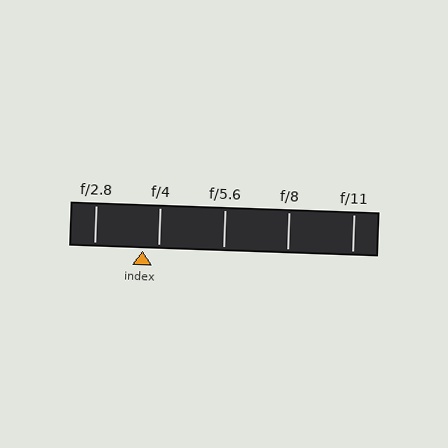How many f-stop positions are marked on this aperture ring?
There are 5 f-stop positions marked.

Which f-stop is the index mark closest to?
The index mark is closest to f/4.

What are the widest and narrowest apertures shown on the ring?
The widest aperture shown is f/2.8 and the narrowest is f/11.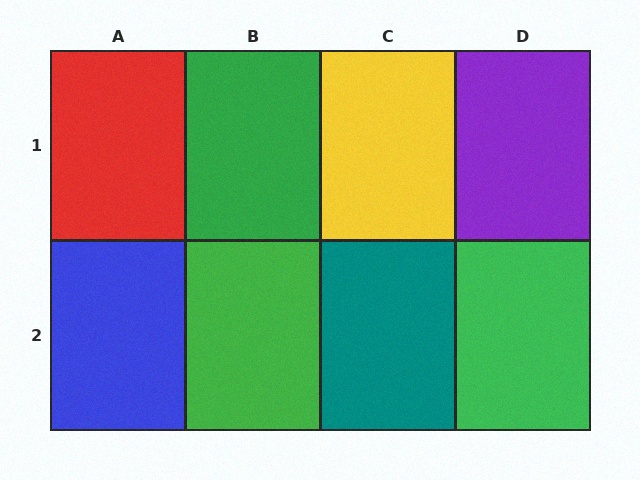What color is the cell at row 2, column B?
Green.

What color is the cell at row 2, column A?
Blue.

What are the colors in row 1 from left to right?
Red, green, yellow, purple.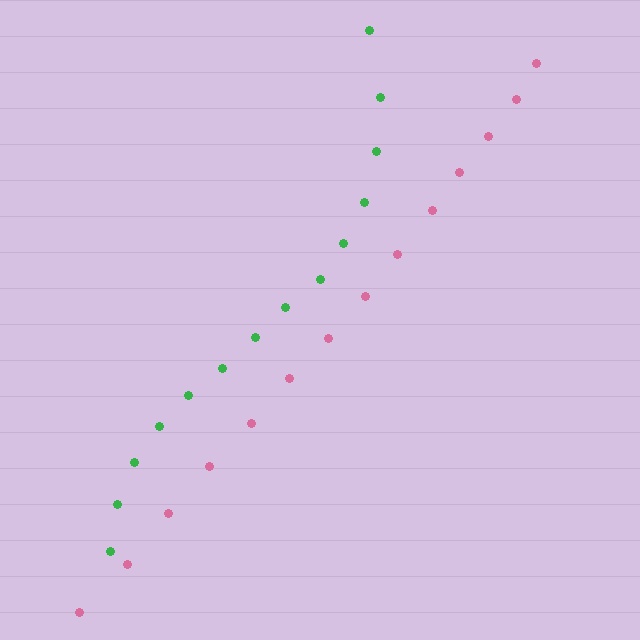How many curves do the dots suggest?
There are 2 distinct paths.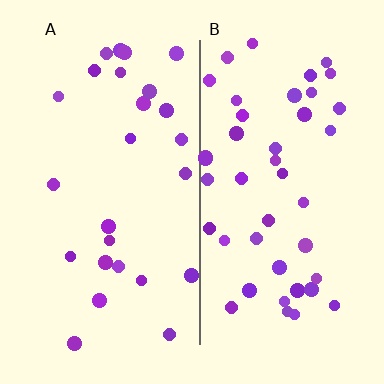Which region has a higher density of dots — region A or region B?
B (the right).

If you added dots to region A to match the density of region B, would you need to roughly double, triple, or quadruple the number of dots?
Approximately double.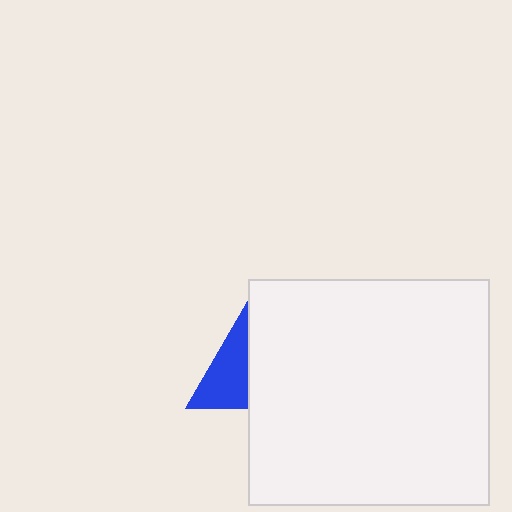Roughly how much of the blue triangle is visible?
A small part of it is visible (roughly 41%).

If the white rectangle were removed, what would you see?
You would see the complete blue triangle.